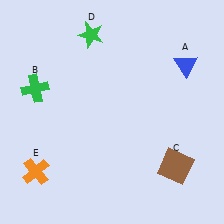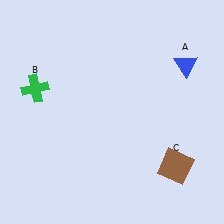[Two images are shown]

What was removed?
The orange cross (E), the green star (D) were removed in Image 2.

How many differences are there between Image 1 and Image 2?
There are 2 differences between the two images.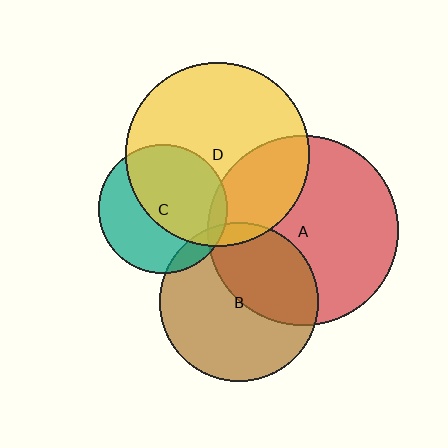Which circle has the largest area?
Circle A (red).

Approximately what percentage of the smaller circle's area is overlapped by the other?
Approximately 55%.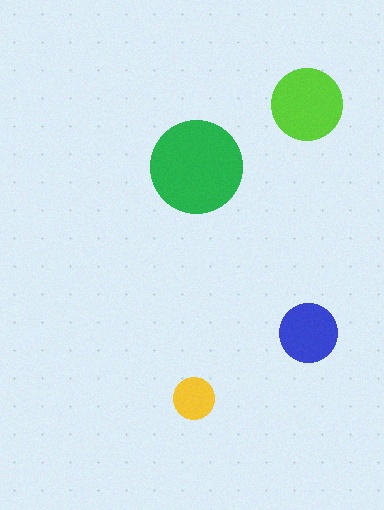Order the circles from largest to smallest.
the green one, the lime one, the blue one, the yellow one.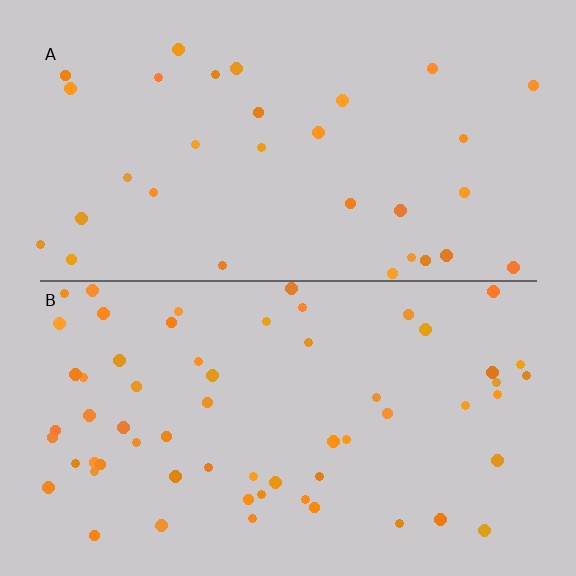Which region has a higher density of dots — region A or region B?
B (the bottom).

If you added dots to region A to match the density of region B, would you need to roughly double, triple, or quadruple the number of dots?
Approximately double.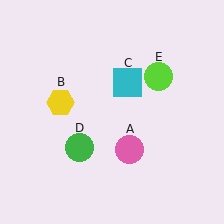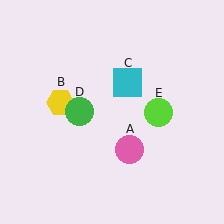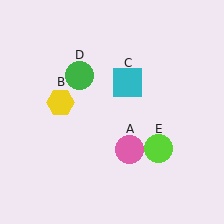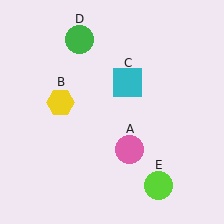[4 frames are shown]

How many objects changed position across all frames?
2 objects changed position: green circle (object D), lime circle (object E).